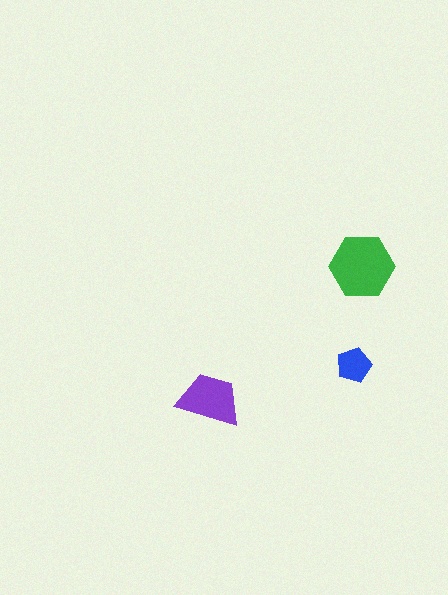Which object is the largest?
The green hexagon.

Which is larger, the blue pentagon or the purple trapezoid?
The purple trapezoid.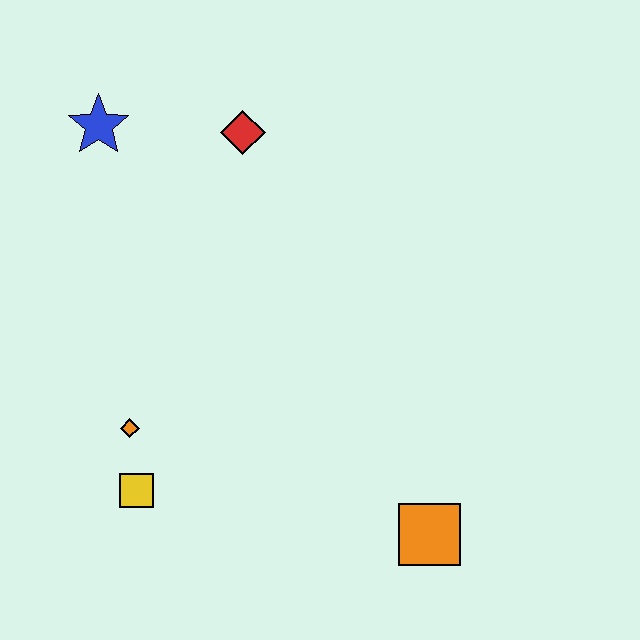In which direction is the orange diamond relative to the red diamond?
The orange diamond is below the red diamond.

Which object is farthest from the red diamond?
The orange square is farthest from the red diamond.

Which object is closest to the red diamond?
The blue star is closest to the red diamond.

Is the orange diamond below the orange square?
No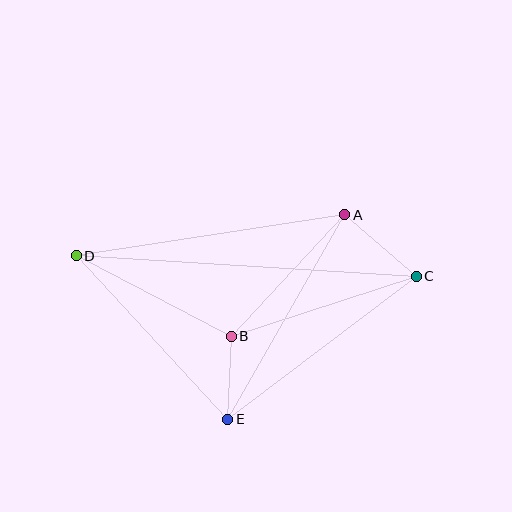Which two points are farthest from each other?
Points C and D are farthest from each other.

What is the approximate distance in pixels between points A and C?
The distance between A and C is approximately 94 pixels.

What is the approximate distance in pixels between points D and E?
The distance between D and E is approximately 223 pixels.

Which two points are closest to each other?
Points B and E are closest to each other.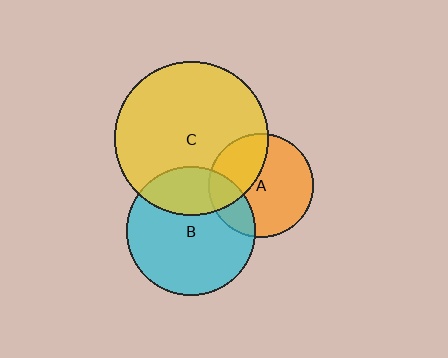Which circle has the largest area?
Circle C (yellow).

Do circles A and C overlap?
Yes.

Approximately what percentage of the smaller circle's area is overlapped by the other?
Approximately 35%.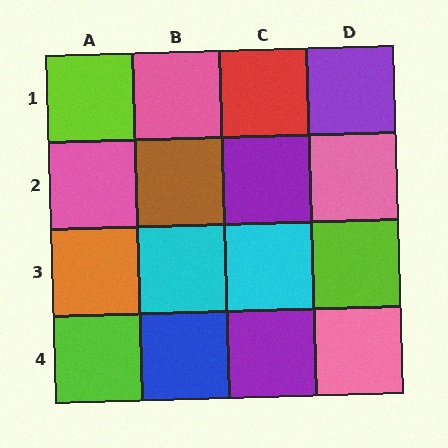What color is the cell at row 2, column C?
Purple.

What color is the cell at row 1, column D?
Purple.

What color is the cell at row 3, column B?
Cyan.